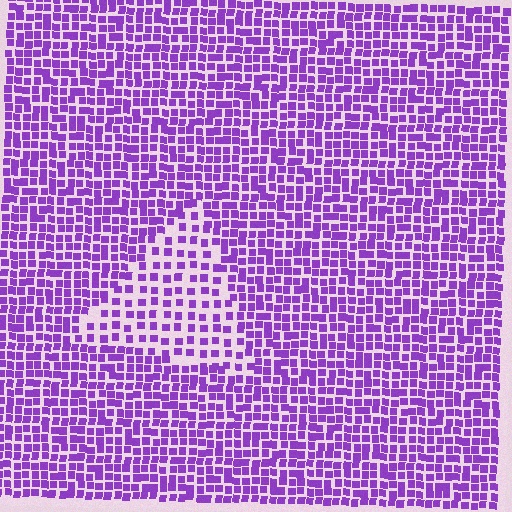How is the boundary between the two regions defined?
The boundary is defined by a change in element density (approximately 1.8x ratio). All elements are the same color, size, and shape.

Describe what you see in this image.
The image contains small purple elements arranged at two different densities. A triangle-shaped region is visible where the elements are less densely packed than the surrounding area.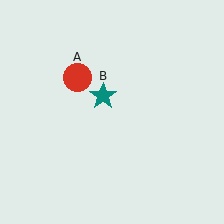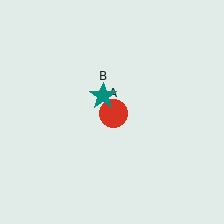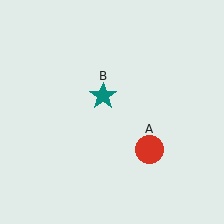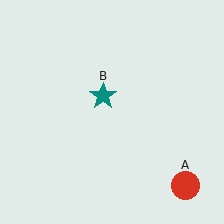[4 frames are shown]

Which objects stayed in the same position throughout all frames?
Teal star (object B) remained stationary.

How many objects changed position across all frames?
1 object changed position: red circle (object A).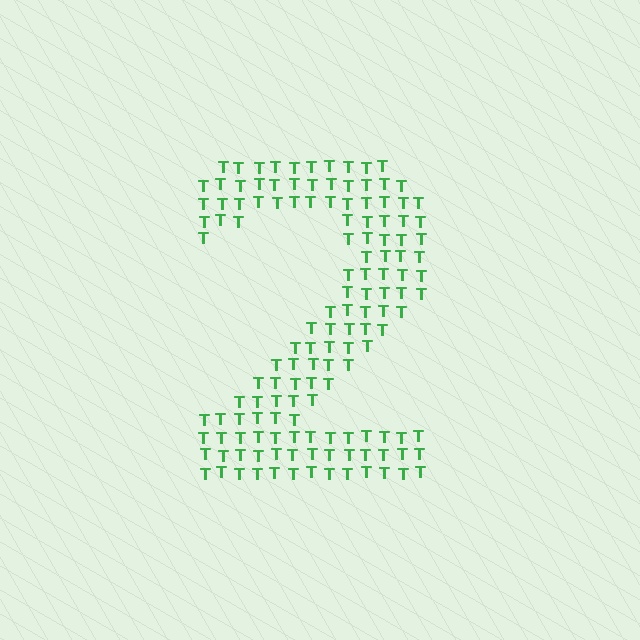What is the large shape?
The large shape is the digit 2.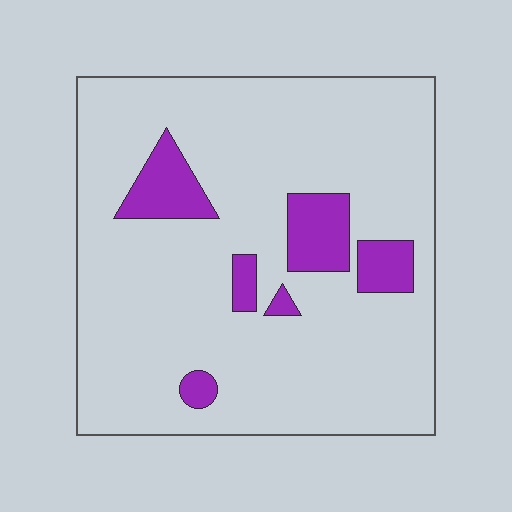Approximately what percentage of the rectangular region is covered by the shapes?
Approximately 15%.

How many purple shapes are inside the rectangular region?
6.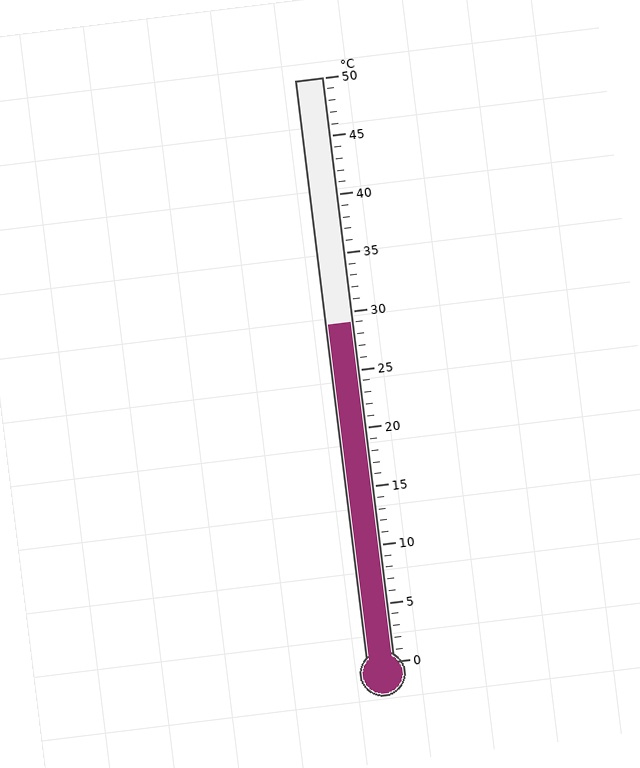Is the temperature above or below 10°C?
The temperature is above 10°C.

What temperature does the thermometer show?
The thermometer shows approximately 29°C.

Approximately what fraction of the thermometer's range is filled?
The thermometer is filled to approximately 60% of its range.